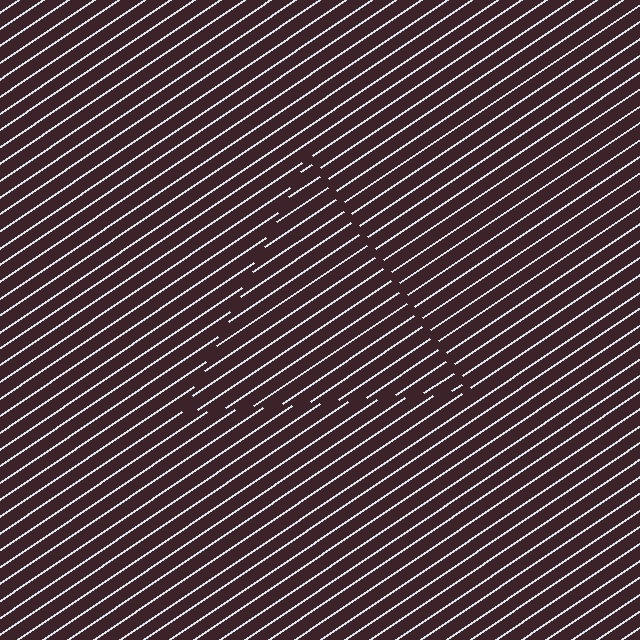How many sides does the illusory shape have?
3 sides — the line-ends trace a triangle.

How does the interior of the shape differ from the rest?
The interior of the shape contains the same grating, shifted by half a period — the contour is defined by the phase discontinuity where line-ends from the inner and outer gratings abut.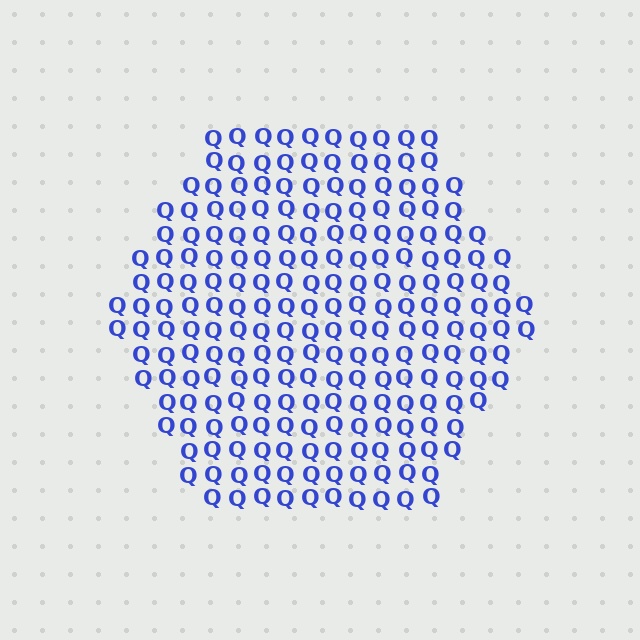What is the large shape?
The large shape is a hexagon.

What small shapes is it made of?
It is made of small letter Q's.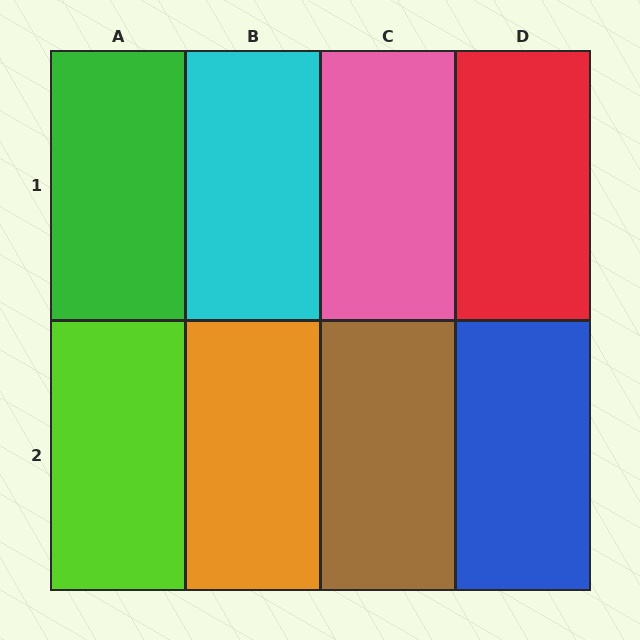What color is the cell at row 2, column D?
Blue.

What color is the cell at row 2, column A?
Lime.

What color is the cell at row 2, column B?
Orange.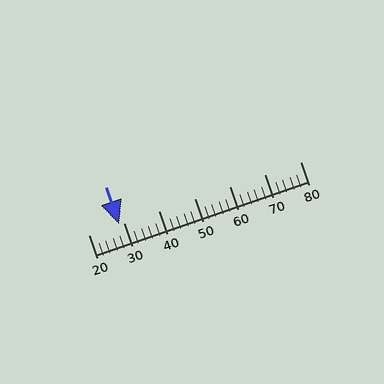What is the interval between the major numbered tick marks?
The major tick marks are spaced 10 units apart.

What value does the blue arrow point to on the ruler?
The blue arrow points to approximately 29.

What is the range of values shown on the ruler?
The ruler shows values from 20 to 80.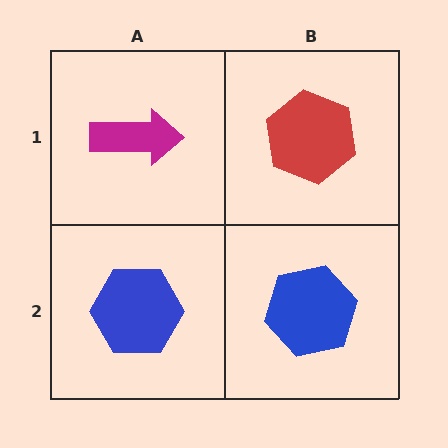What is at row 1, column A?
A magenta arrow.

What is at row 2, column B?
A blue hexagon.